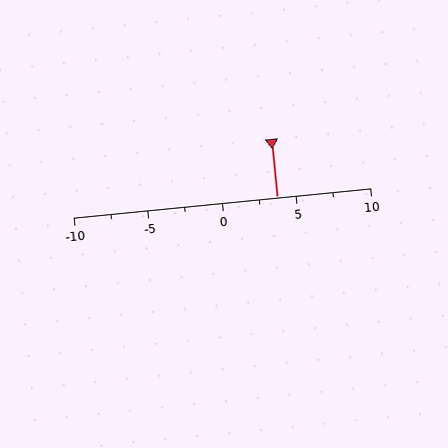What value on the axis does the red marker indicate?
The marker indicates approximately 3.8.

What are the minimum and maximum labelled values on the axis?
The axis runs from -10 to 10.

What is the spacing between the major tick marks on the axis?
The major ticks are spaced 5 apart.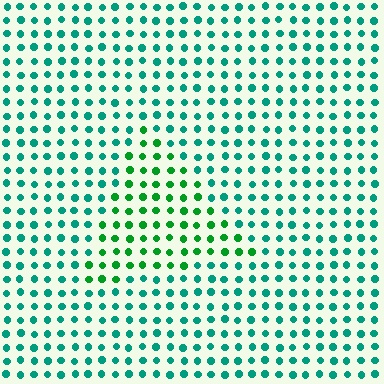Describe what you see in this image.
The image is filled with small teal elements in a uniform arrangement. A triangle-shaped region is visible where the elements are tinted to a slightly different hue, forming a subtle color boundary.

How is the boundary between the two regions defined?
The boundary is defined purely by a slight shift in hue (about 35 degrees). Spacing, size, and orientation are identical on both sides.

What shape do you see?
I see a triangle.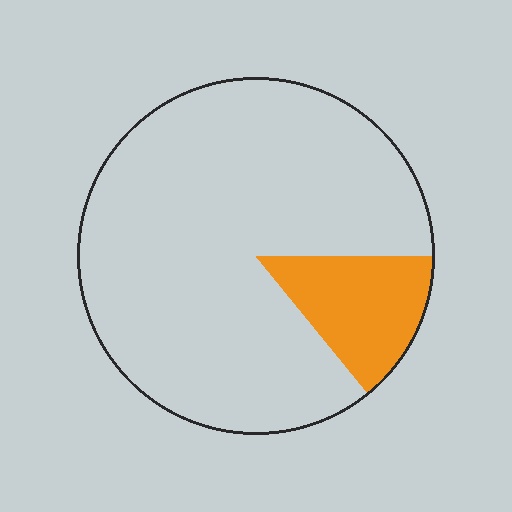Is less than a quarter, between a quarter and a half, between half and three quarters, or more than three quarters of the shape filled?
Less than a quarter.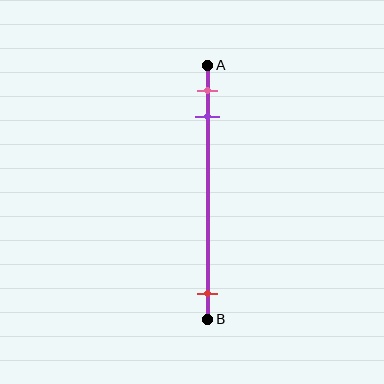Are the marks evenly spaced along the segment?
No, the marks are not evenly spaced.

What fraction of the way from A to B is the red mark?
The red mark is approximately 90% (0.9) of the way from A to B.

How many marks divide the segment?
There are 3 marks dividing the segment.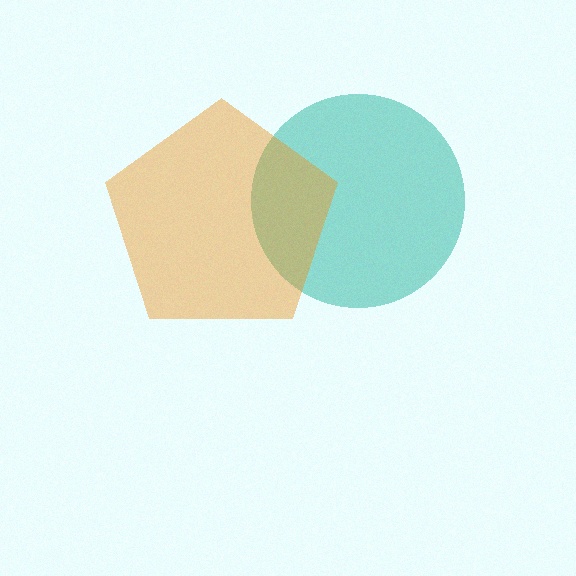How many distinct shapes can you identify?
There are 2 distinct shapes: a teal circle, an orange pentagon.